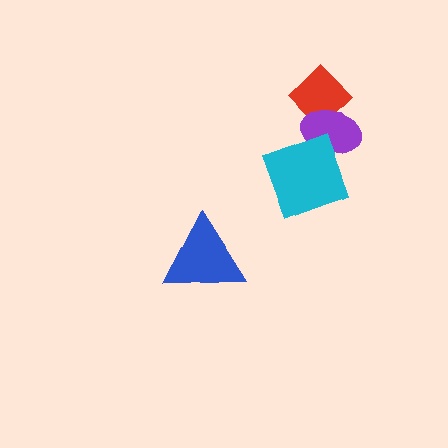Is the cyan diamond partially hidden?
No, no other shape covers it.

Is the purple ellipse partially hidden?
Yes, it is partially covered by another shape.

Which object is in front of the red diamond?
The purple ellipse is in front of the red diamond.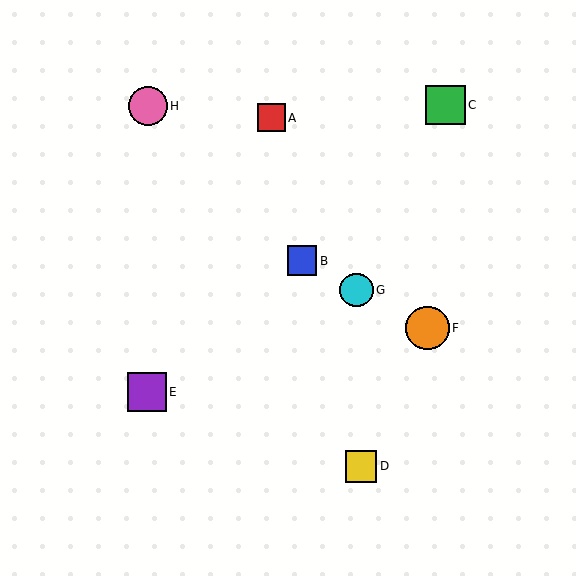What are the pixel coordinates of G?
Object G is at (357, 290).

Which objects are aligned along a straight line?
Objects B, F, G are aligned along a straight line.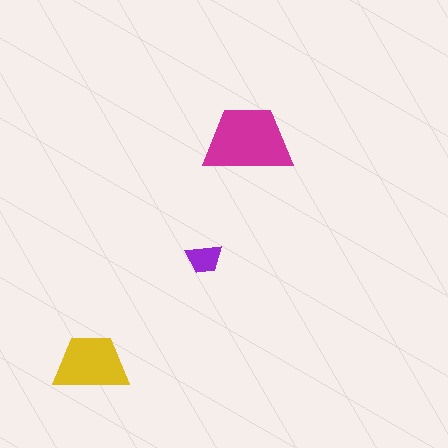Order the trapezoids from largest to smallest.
the magenta one, the yellow one, the purple one.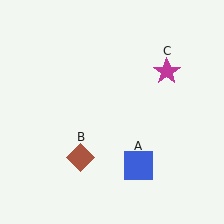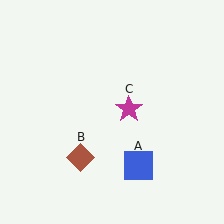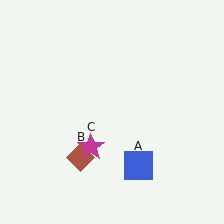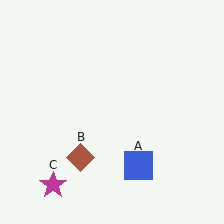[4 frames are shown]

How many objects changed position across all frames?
1 object changed position: magenta star (object C).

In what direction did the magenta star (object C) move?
The magenta star (object C) moved down and to the left.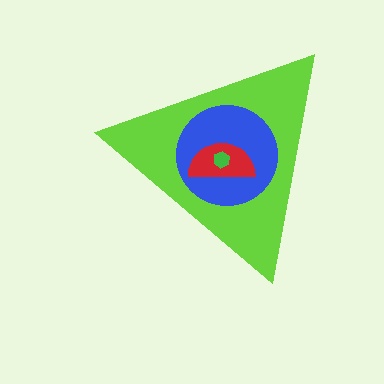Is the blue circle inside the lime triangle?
Yes.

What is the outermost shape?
The lime triangle.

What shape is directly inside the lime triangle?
The blue circle.